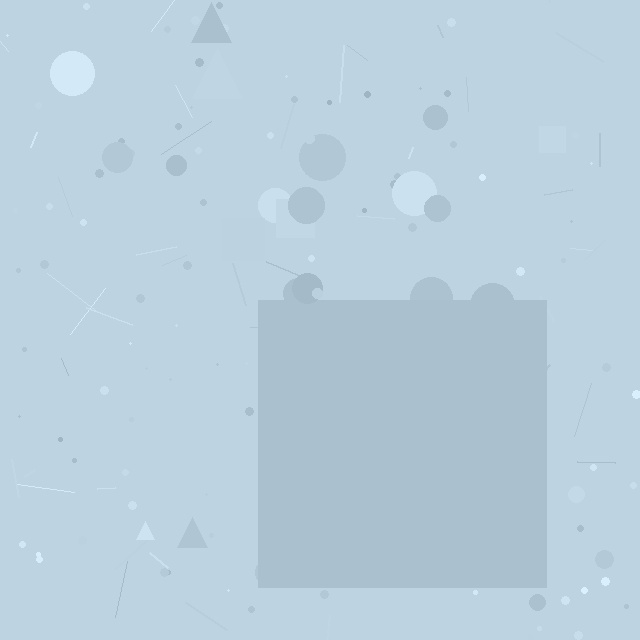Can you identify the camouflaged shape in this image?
The camouflaged shape is a square.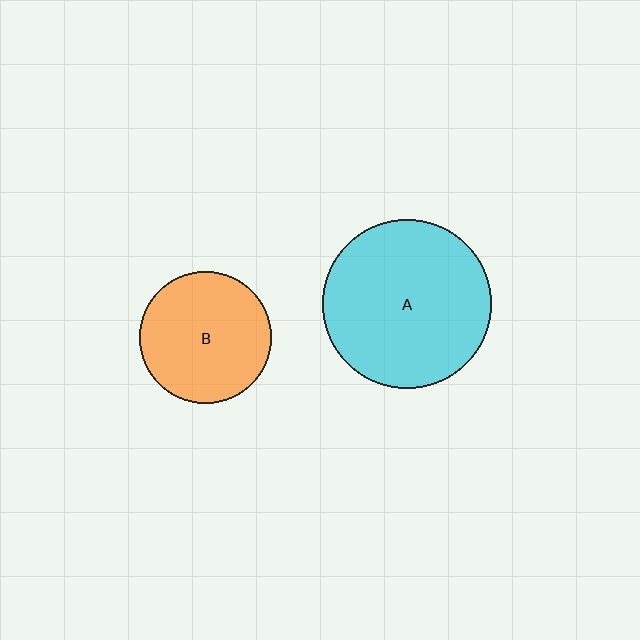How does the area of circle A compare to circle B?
Approximately 1.6 times.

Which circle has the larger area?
Circle A (cyan).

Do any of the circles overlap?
No, none of the circles overlap.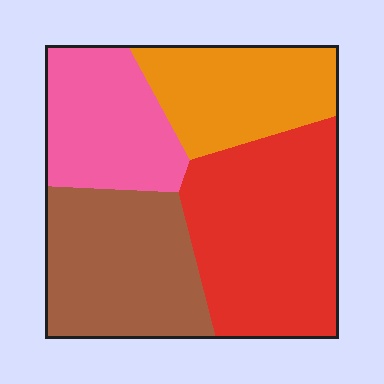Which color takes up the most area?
Red, at roughly 35%.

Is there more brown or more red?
Red.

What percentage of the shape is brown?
Brown takes up about one quarter (1/4) of the shape.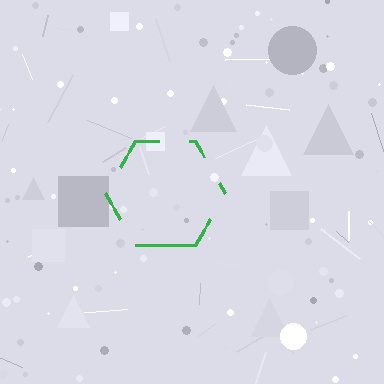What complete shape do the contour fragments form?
The contour fragments form a hexagon.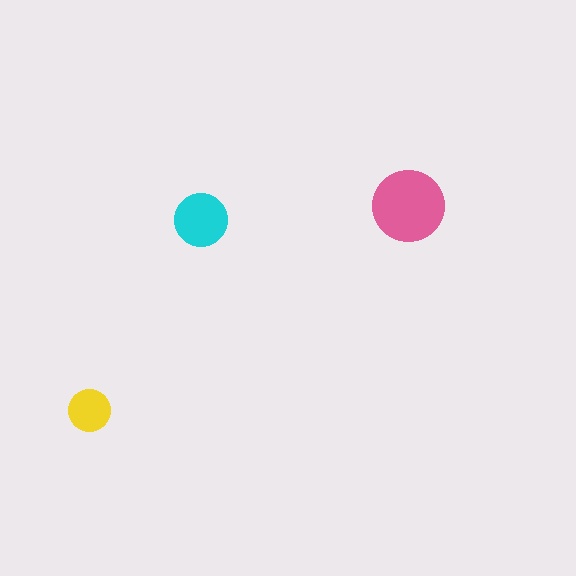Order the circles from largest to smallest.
the pink one, the cyan one, the yellow one.